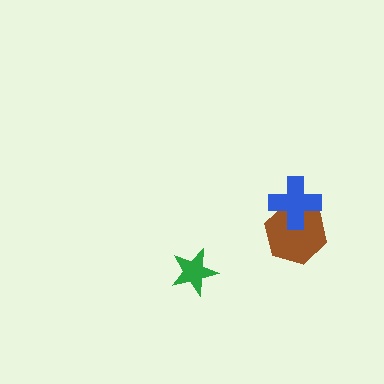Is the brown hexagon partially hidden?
Yes, it is partially covered by another shape.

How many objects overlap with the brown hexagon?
1 object overlaps with the brown hexagon.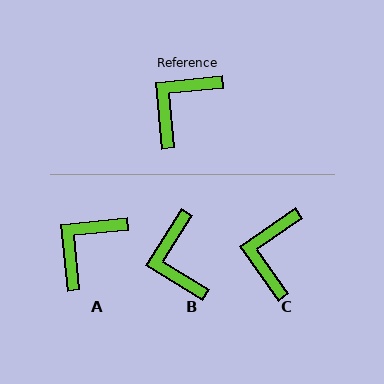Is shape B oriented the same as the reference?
No, it is off by about 53 degrees.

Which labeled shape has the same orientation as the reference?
A.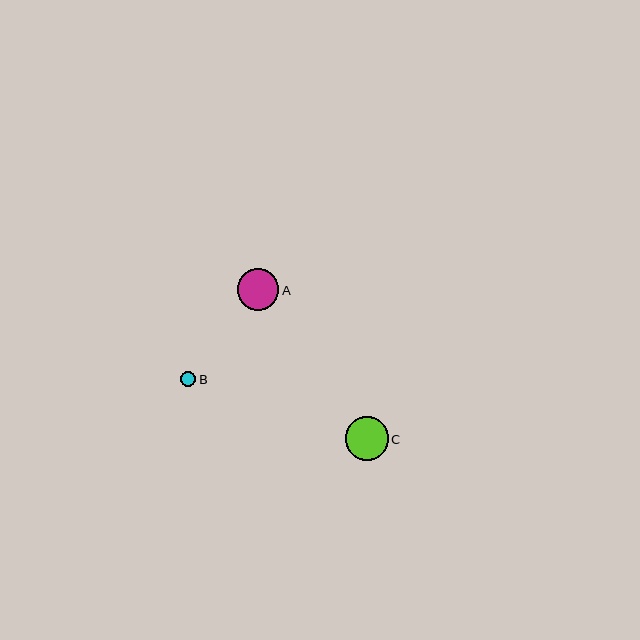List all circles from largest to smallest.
From largest to smallest: C, A, B.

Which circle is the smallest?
Circle B is the smallest with a size of approximately 15 pixels.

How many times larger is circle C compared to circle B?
Circle C is approximately 2.9 times the size of circle B.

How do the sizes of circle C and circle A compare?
Circle C and circle A are approximately the same size.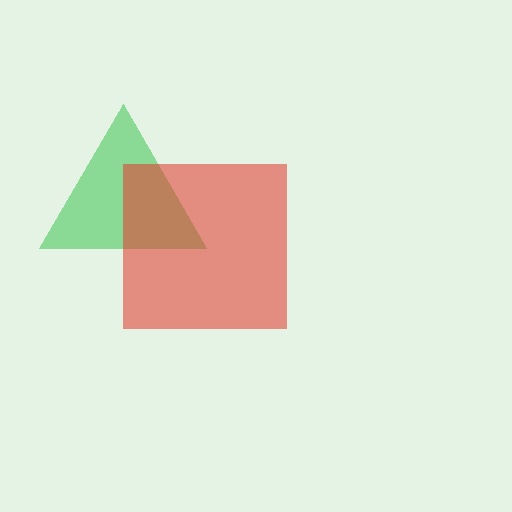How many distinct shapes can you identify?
There are 2 distinct shapes: a green triangle, a red square.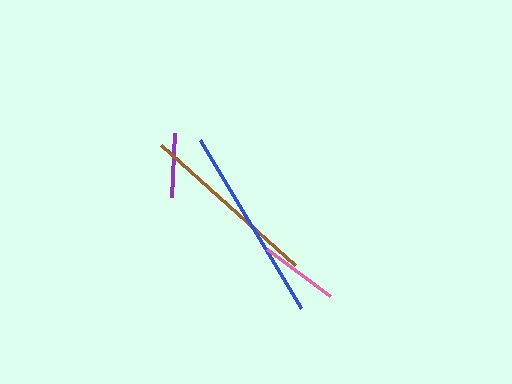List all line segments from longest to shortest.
From longest to shortest: blue, brown, pink, purple.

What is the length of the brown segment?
The brown segment is approximately 180 pixels long.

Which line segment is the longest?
The blue line is the longest at approximately 196 pixels.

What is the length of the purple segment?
The purple segment is approximately 64 pixels long.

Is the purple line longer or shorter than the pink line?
The pink line is longer than the purple line.